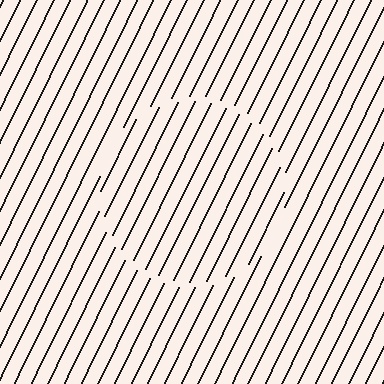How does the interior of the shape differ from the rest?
The interior of the shape contains the same grating, shifted by half a period — the contour is defined by the phase discontinuity where line-ends from the inner and outer gratings abut.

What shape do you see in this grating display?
An illusory circle. The interior of the shape contains the same grating, shifted by half a period — the contour is defined by the phase discontinuity where line-ends from the inner and outer gratings abut.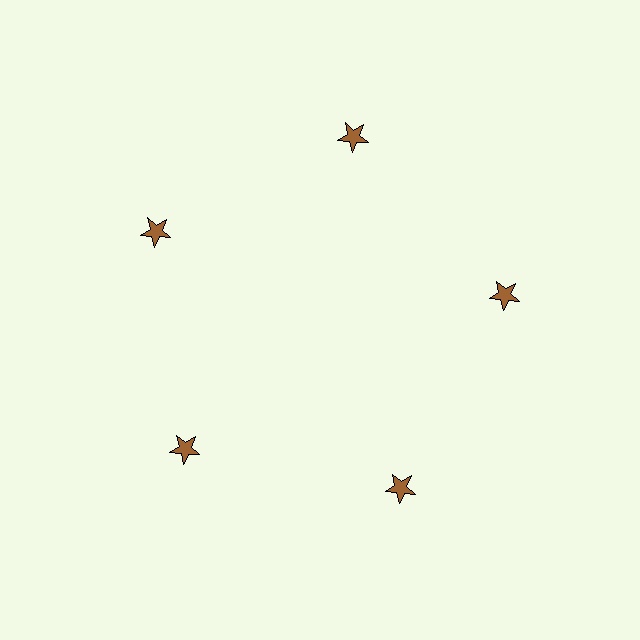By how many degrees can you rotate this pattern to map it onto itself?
The pattern maps onto itself every 72 degrees of rotation.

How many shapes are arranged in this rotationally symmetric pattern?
There are 5 shapes, arranged in 5 groups of 1.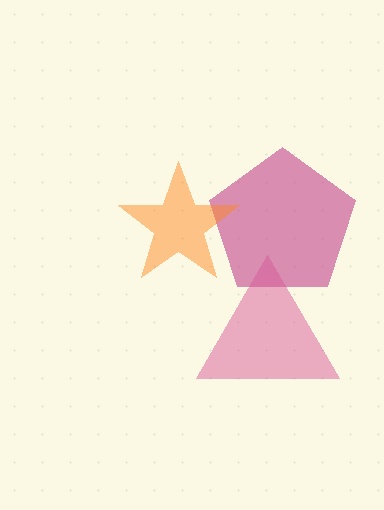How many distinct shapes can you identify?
There are 3 distinct shapes: a magenta pentagon, a pink triangle, an orange star.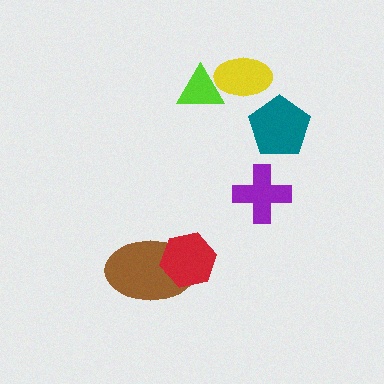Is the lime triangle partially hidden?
Yes, it is partially covered by another shape.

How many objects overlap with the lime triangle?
1 object overlaps with the lime triangle.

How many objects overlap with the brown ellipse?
1 object overlaps with the brown ellipse.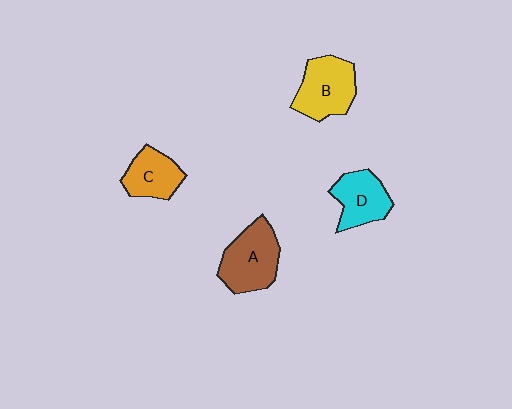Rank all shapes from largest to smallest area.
From largest to smallest: A (brown), B (yellow), D (cyan), C (orange).